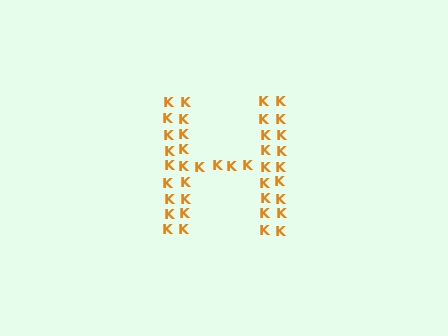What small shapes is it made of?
It is made of small letter K's.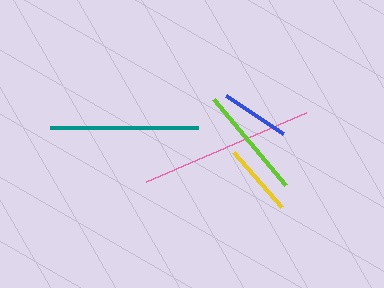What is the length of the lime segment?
The lime segment is approximately 112 pixels long.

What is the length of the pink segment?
The pink segment is approximately 174 pixels long.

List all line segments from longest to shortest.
From longest to shortest: pink, teal, lime, yellow, blue.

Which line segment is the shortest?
The blue line is the shortest at approximately 69 pixels.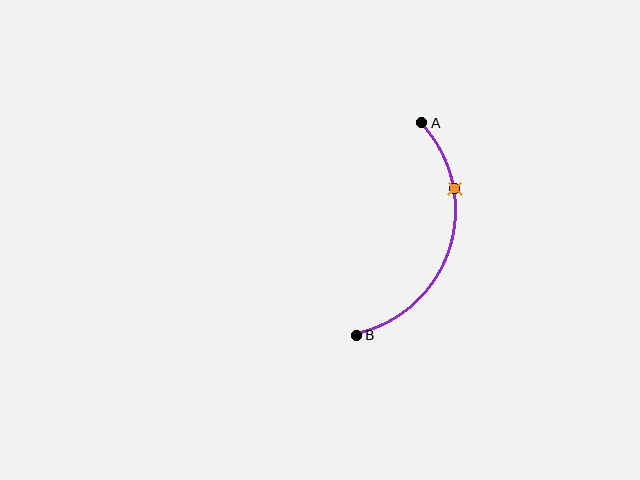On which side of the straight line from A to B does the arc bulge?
The arc bulges to the right of the straight line connecting A and B.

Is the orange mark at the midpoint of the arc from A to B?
No. The orange mark lies on the arc but is closer to endpoint A. The arc midpoint would be at the point on the curve equidistant along the arc from both A and B.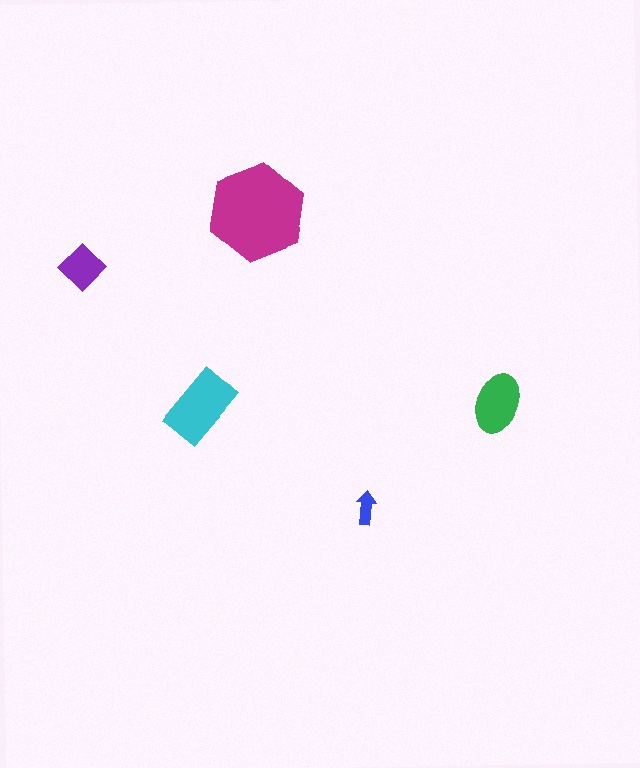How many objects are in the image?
There are 5 objects in the image.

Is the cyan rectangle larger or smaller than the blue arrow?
Larger.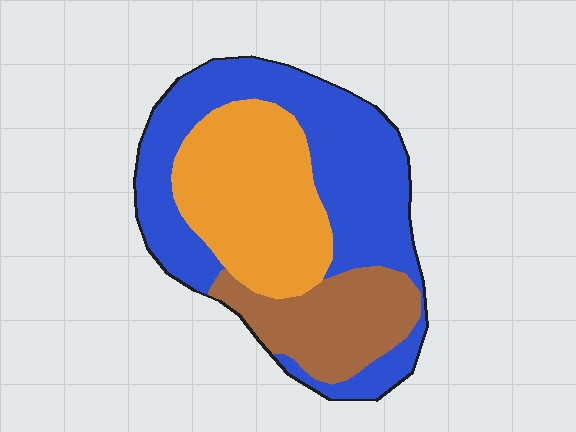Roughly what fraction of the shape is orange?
Orange covers 32% of the shape.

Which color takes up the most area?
Blue, at roughly 50%.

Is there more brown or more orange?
Orange.